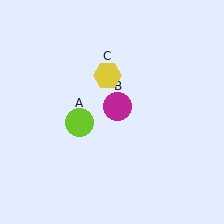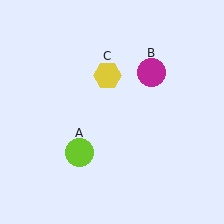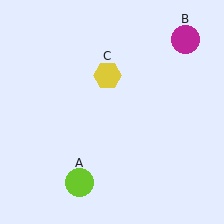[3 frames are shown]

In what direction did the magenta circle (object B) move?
The magenta circle (object B) moved up and to the right.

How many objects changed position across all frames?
2 objects changed position: lime circle (object A), magenta circle (object B).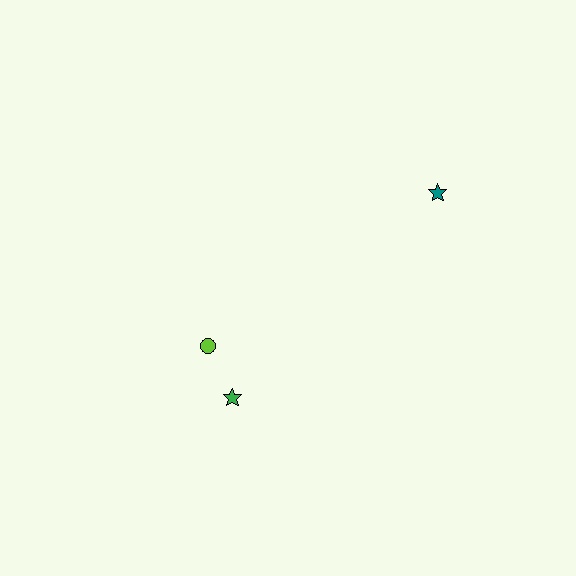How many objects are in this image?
There are 3 objects.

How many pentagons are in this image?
There are no pentagons.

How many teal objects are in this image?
There is 1 teal object.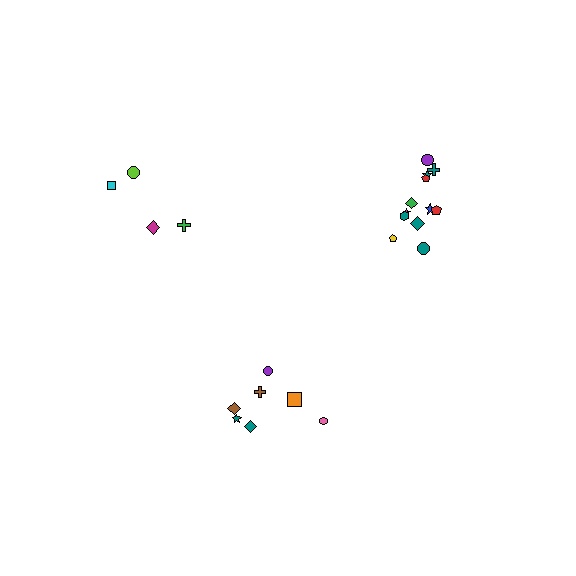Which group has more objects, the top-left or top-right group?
The top-right group.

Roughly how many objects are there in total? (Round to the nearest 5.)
Roughly 25 objects in total.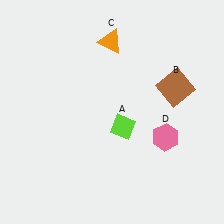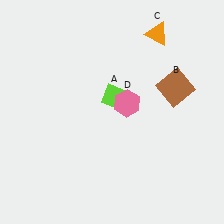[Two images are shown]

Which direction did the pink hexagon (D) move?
The pink hexagon (D) moved left.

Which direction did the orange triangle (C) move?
The orange triangle (C) moved right.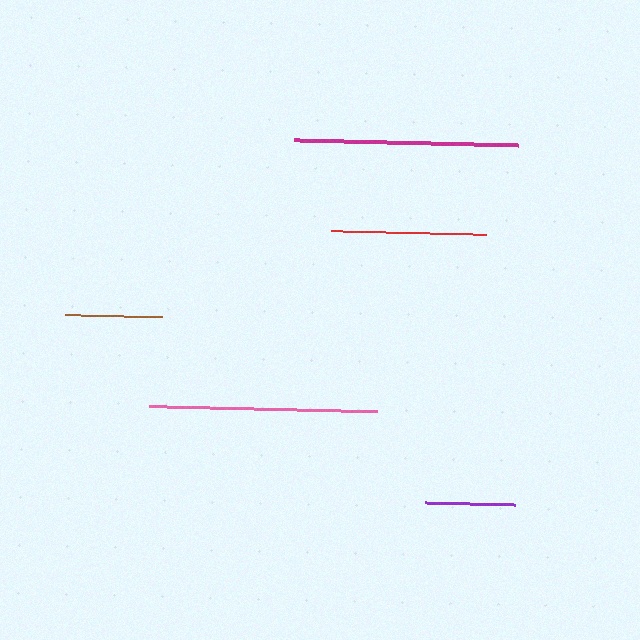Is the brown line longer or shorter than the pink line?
The pink line is longer than the brown line.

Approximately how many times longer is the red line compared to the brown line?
The red line is approximately 1.6 times the length of the brown line.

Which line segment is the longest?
The pink line is the longest at approximately 228 pixels.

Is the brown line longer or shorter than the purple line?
The brown line is longer than the purple line.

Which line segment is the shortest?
The purple line is the shortest at approximately 90 pixels.